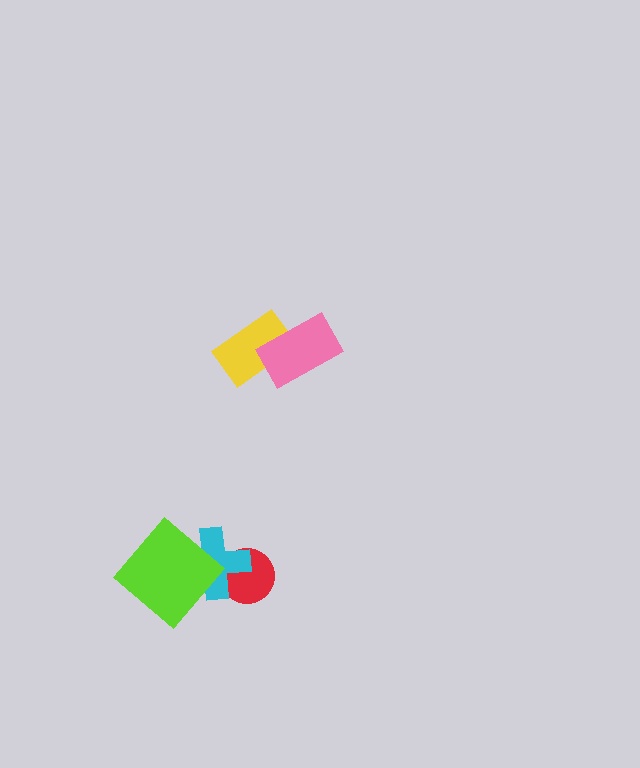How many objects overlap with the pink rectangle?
1 object overlaps with the pink rectangle.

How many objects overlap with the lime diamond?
1 object overlaps with the lime diamond.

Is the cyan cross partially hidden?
Yes, it is partially covered by another shape.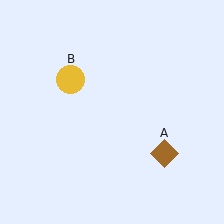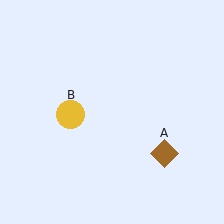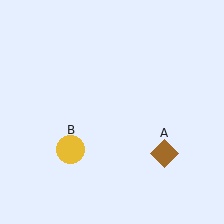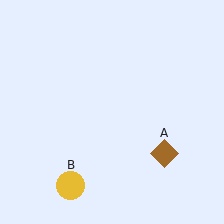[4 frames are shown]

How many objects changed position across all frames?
1 object changed position: yellow circle (object B).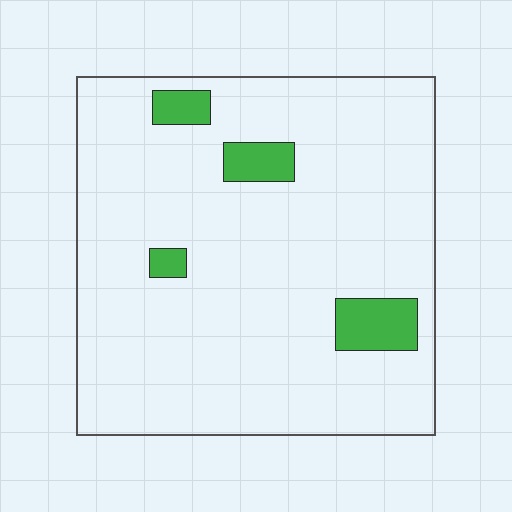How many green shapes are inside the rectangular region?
4.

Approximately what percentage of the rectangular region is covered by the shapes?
Approximately 10%.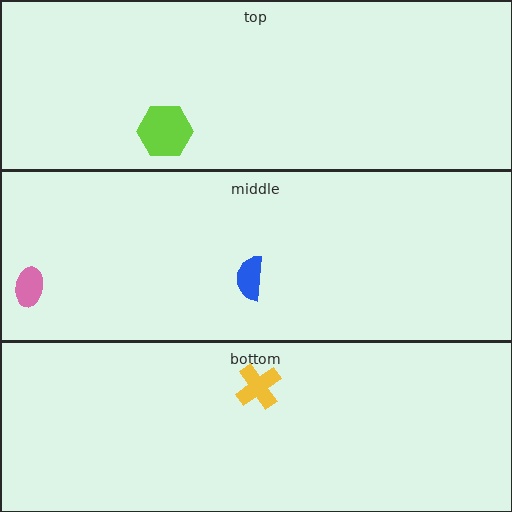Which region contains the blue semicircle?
The middle region.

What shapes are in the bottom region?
The yellow cross.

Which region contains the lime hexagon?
The top region.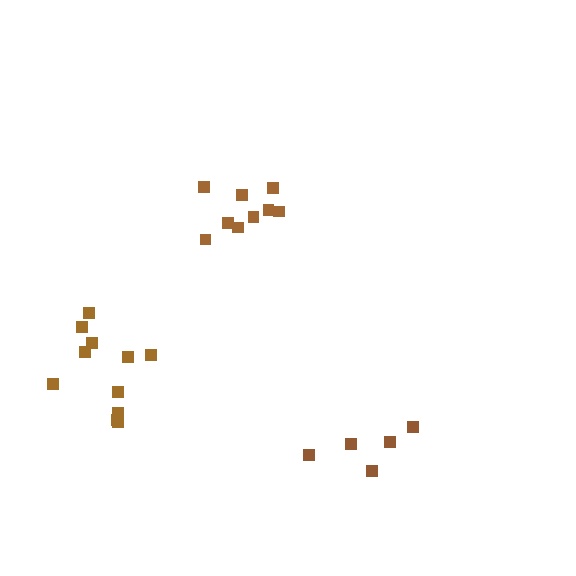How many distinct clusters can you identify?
There are 3 distinct clusters.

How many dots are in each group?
Group 1: 5 dots, Group 2: 9 dots, Group 3: 11 dots (25 total).